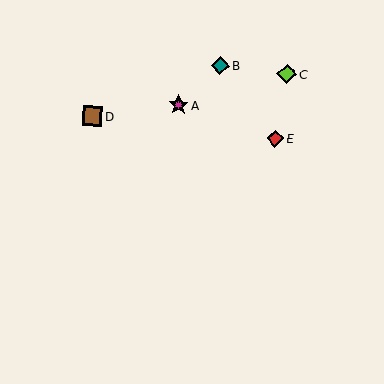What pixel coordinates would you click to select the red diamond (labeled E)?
Click at (275, 138) to select the red diamond E.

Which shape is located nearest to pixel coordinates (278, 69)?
The lime diamond (labeled C) at (287, 74) is nearest to that location.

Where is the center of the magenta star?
The center of the magenta star is at (178, 105).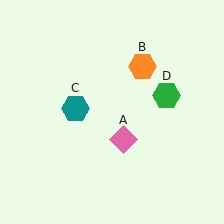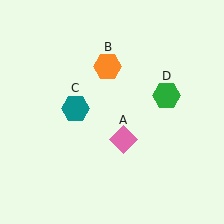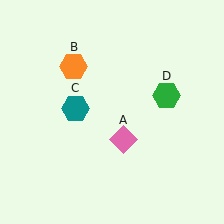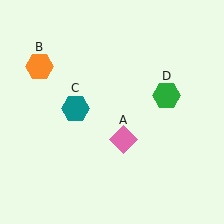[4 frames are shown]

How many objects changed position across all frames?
1 object changed position: orange hexagon (object B).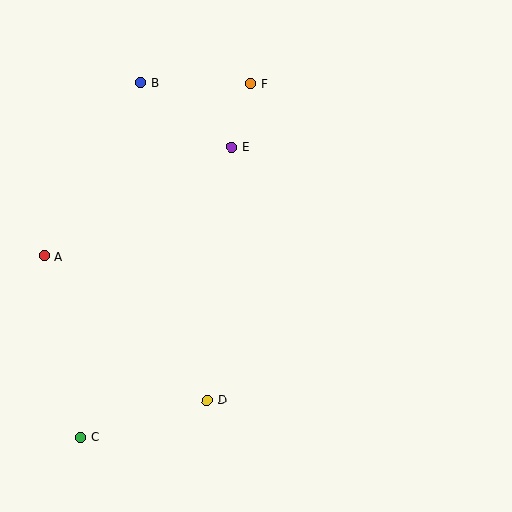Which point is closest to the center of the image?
Point E at (232, 147) is closest to the center.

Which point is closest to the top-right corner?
Point F is closest to the top-right corner.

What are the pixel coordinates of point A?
Point A is at (44, 256).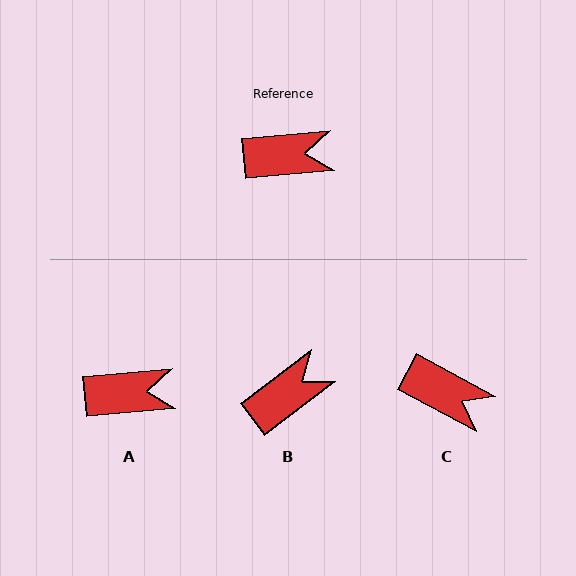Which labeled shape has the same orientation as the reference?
A.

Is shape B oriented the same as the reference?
No, it is off by about 32 degrees.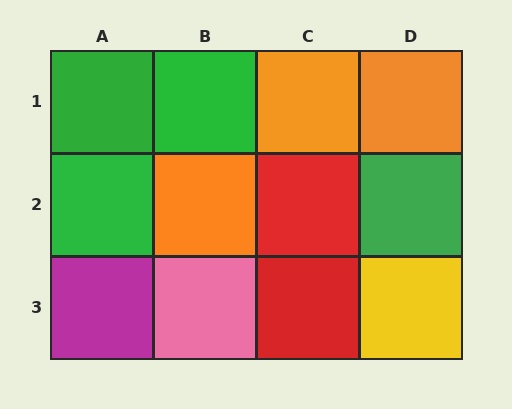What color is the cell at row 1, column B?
Green.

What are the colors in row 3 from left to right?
Magenta, pink, red, yellow.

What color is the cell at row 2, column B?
Orange.